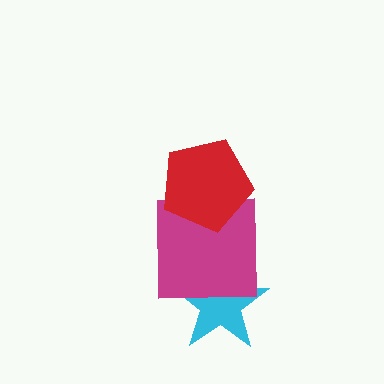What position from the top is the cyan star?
The cyan star is 3rd from the top.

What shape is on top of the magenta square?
The red pentagon is on top of the magenta square.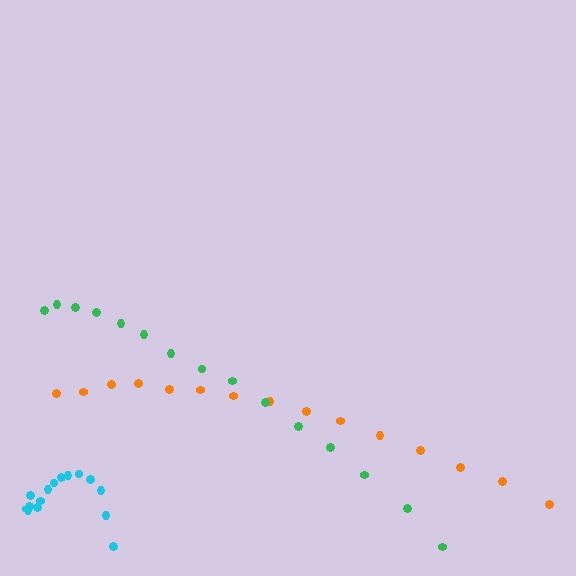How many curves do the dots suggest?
There are 3 distinct paths.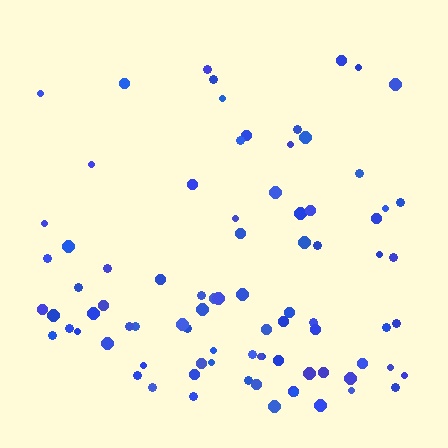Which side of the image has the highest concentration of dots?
The bottom.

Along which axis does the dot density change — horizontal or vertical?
Vertical.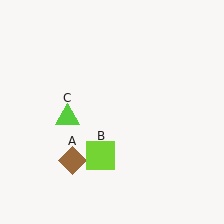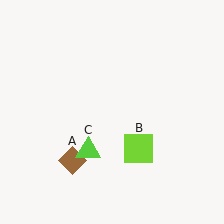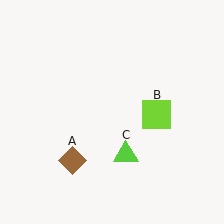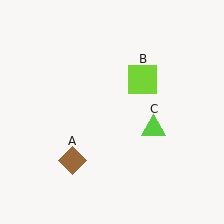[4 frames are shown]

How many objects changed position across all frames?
2 objects changed position: lime square (object B), lime triangle (object C).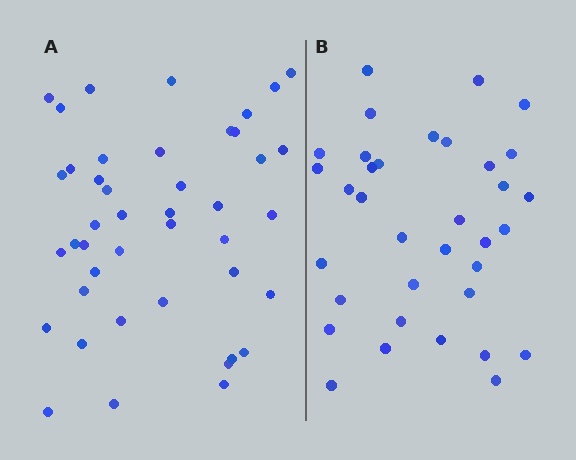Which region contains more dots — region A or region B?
Region A (the left region) has more dots.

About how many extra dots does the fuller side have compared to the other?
Region A has roughly 8 or so more dots than region B.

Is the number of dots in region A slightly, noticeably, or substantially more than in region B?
Region A has only slightly more — the two regions are fairly close. The ratio is roughly 1.2 to 1.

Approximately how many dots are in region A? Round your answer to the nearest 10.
About 40 dots. (The exact count is 43, which rounds to 40.)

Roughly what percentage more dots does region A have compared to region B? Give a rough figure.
About 25% more.